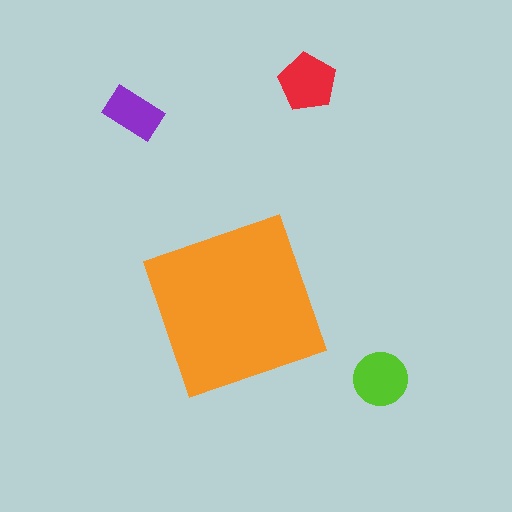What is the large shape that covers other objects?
An orange diamond.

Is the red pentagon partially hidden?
No, the red pentagon is fully visible.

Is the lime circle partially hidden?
No, the lime circle is fully visible.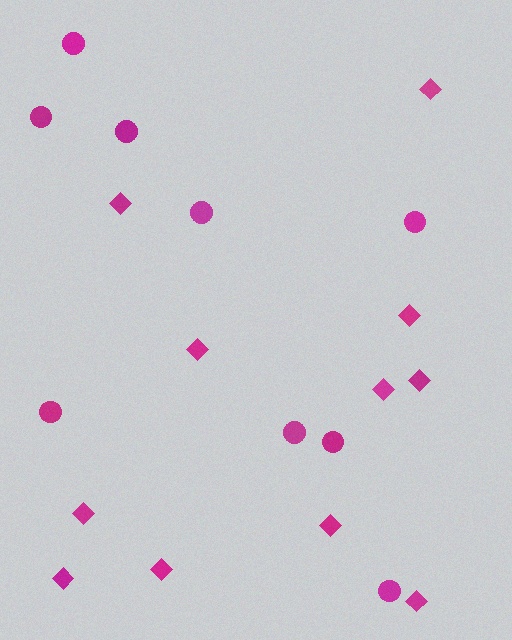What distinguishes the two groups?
There are 2 groups: one group of diamonds (11) and one group of circles (9).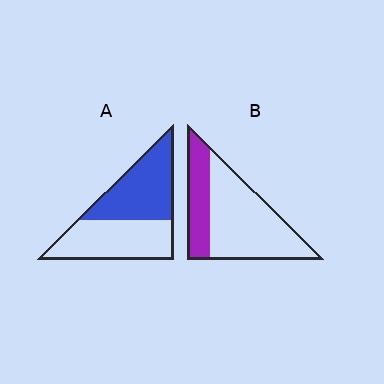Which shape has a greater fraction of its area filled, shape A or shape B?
Shape A.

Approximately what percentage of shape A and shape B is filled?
A is approximately 50% and B is approximately 30%.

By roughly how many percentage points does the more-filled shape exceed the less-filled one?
By roughly 20 percentage points (A over B).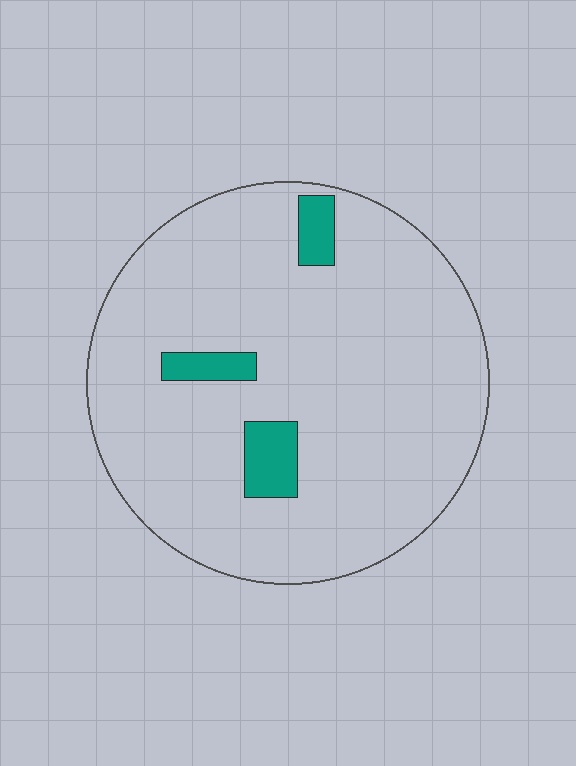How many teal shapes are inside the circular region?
3.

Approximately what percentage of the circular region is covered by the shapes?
Approximately 5%.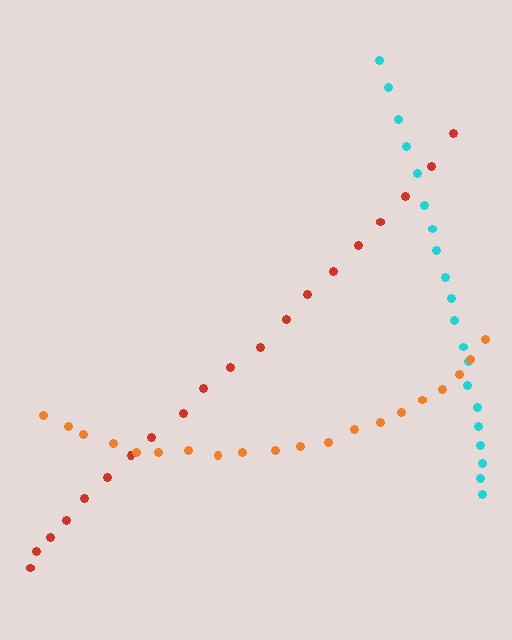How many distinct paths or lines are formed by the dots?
There are 3 distinct paths.